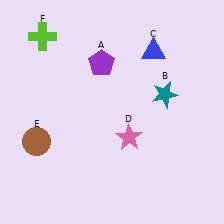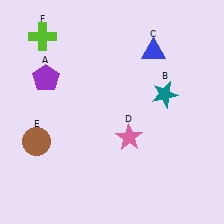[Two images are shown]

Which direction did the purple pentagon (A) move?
The purple pentagon (A) moved left.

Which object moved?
The purple pentagon (A) moved left.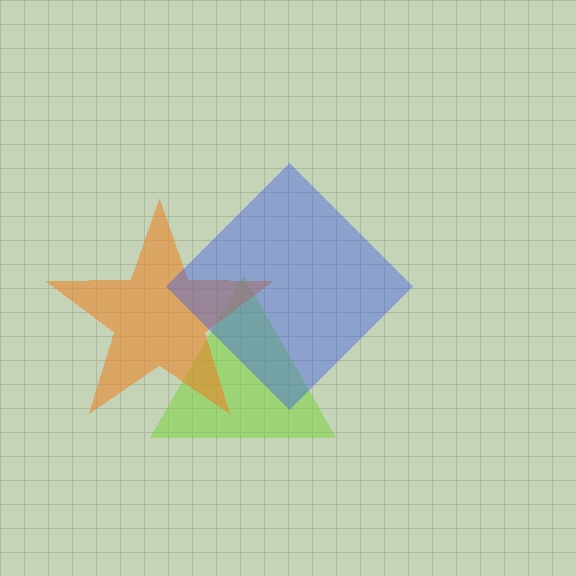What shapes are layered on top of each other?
The layered shapes are: a lime triangle, an orange star, a blue diamond.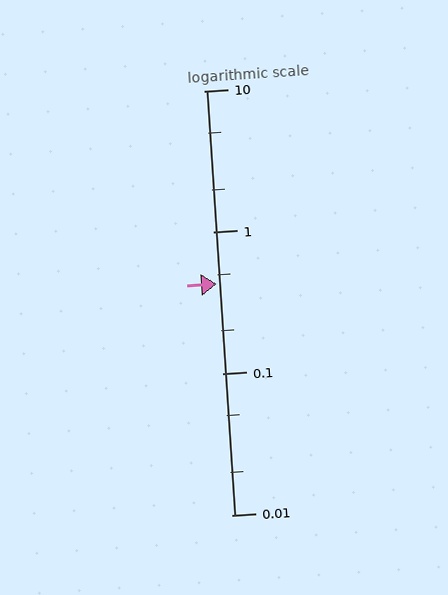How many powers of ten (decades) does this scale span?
The scale spans 3 decades, from 0.01 to 10.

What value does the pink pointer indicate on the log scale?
The pointer indicates approximately 0.43.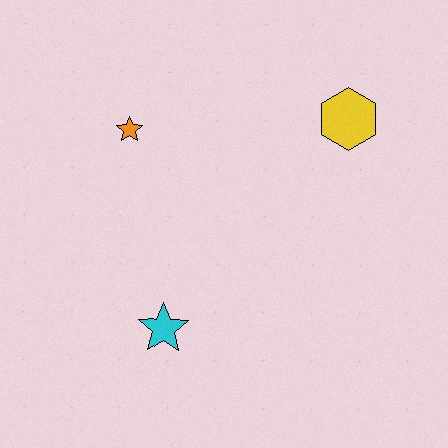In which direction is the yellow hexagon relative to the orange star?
The yellow hexagon is to the right of the orange star.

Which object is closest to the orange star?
The cyan star is closest to the orange star.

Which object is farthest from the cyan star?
The yellow hexagon is farthest from the cyan star.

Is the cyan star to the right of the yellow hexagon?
No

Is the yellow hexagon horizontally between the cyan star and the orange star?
No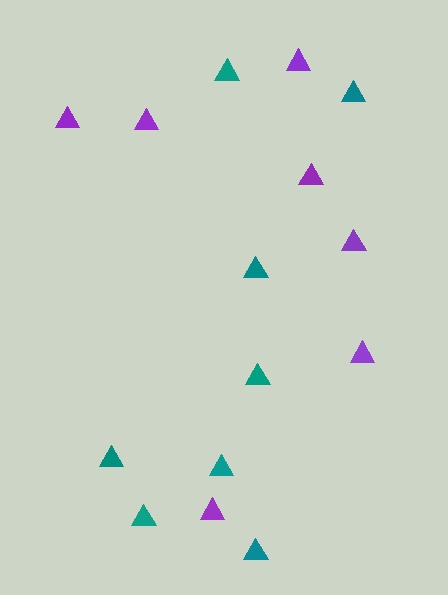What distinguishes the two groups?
There are 2 groups: one group of purple triangles (7) and one group of teal triangles (8).